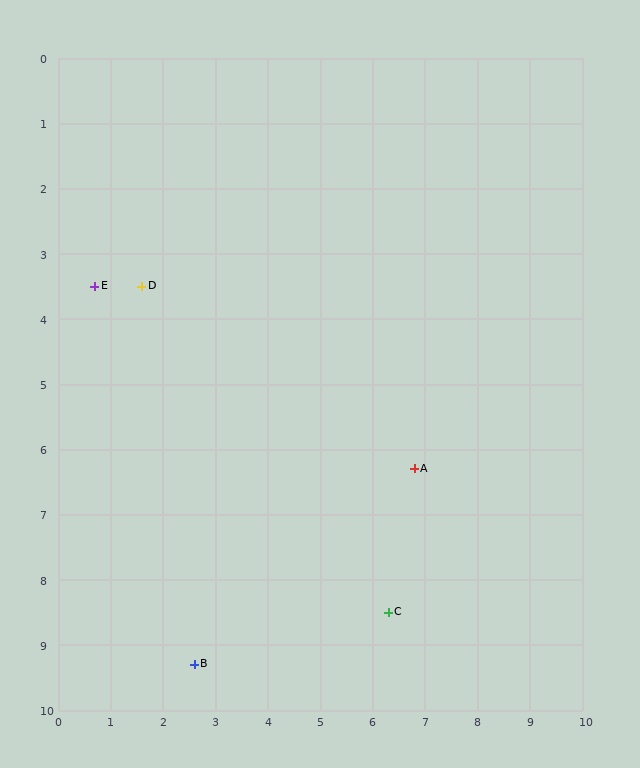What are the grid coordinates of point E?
Point E is at approximately (0.7, 3.5).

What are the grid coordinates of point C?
Point C is at approximately (6.3, 8.5).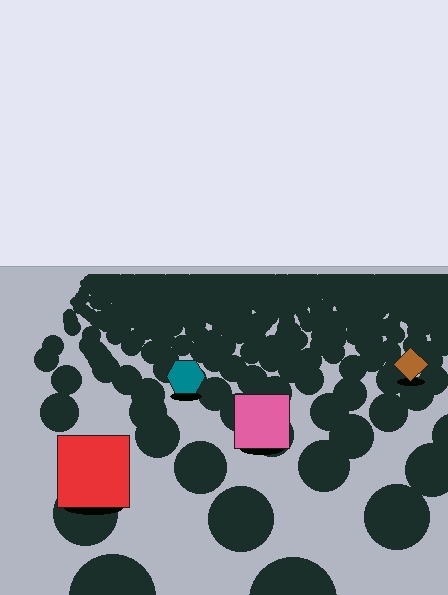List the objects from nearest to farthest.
From nearest to farthest: the red square, the pink square, the teal hexagon, the brown diamond.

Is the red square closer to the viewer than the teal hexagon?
Yes. The red square is closer — you can tell from the texture gradient: the ground texture is coarser near it.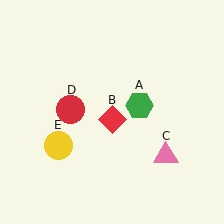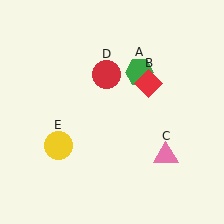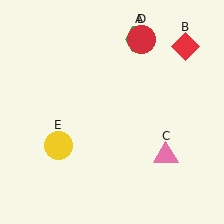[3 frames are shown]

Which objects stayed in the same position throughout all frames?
Pink triangle (object C) and yellow circle (object E) remained stationary.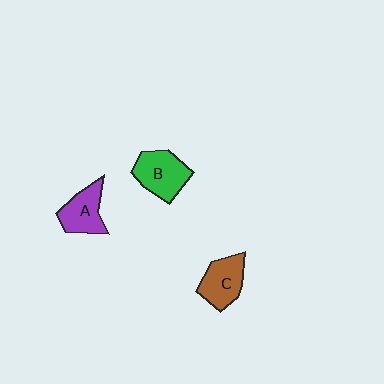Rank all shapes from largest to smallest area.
From largest to smallest: B (green), C (brown), A (purple).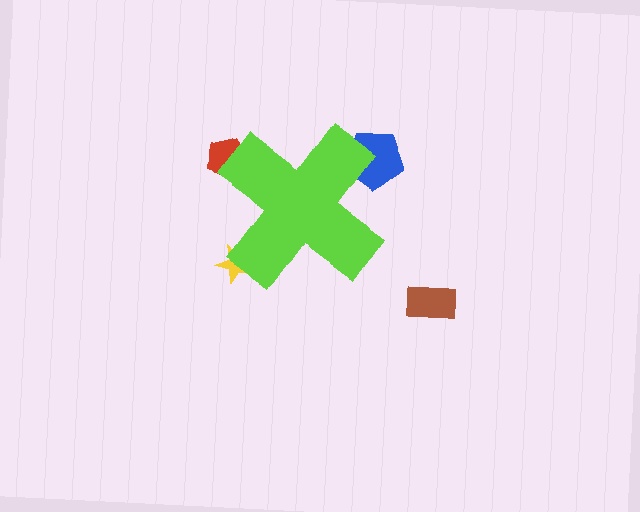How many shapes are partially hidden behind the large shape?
3 shapes are partially hidden.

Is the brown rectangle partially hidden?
No, the brown rectangle is fully visible.